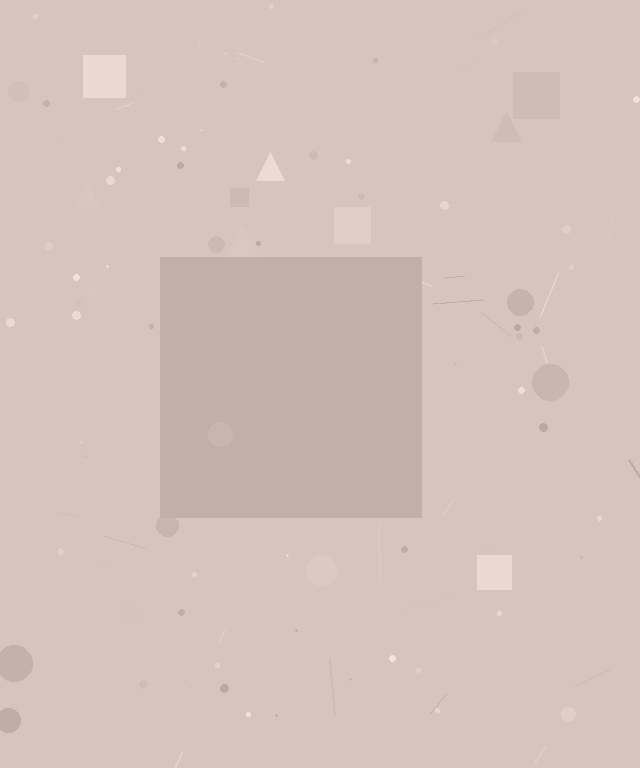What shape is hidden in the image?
A square is hidden in the image.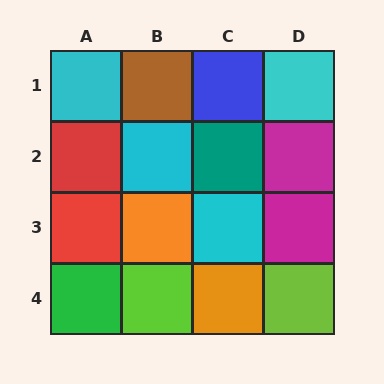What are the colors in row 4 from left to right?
Green, lime, orange, lime.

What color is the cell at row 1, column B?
Brown.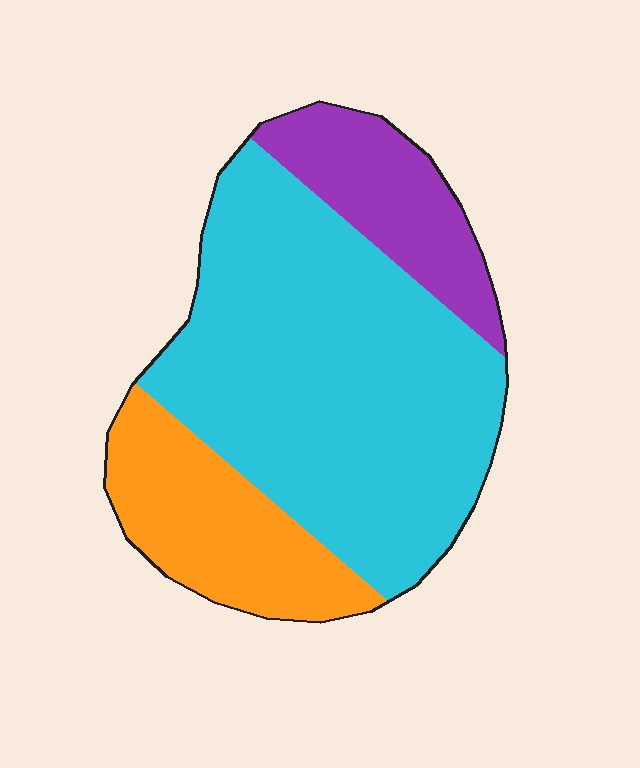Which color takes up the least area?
Purple, at roughly 15%.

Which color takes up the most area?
Cyan, at roughly 60%.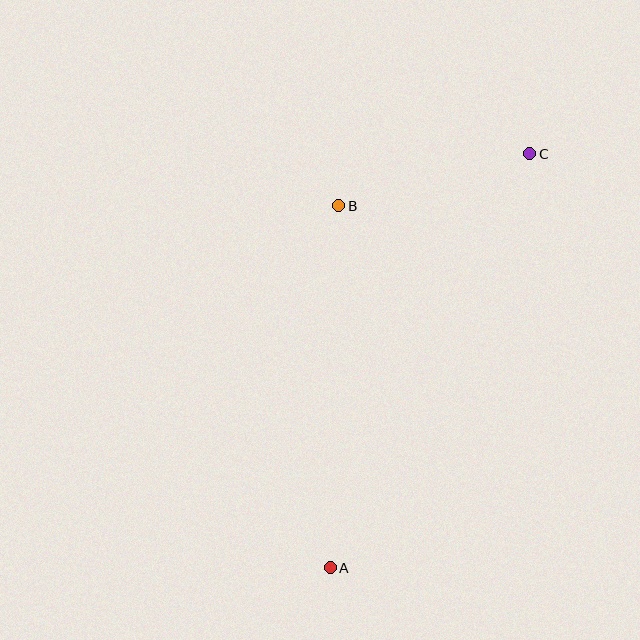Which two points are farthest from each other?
Points A and C are farthest from each other.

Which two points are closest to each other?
Points B and C are closest to each other.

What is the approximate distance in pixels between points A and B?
The distance between A and B is approximately 362 pixels.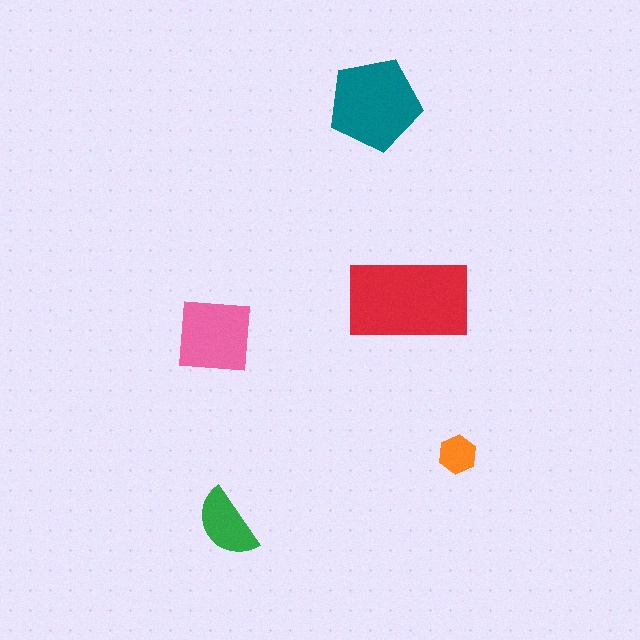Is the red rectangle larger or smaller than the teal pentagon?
Larger.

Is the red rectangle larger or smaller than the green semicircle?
Larger.